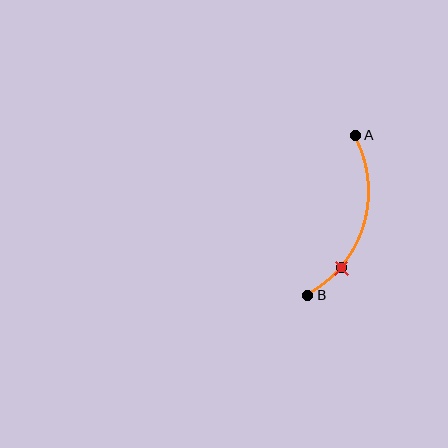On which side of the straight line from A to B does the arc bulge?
The arc bulges to the right of the straight line connecting A and B.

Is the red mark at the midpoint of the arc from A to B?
No. The red mark lies on the arc but is closer to endpoint B. The arc midpoint would be at the point on the curve equidistant along the arc from both A and B.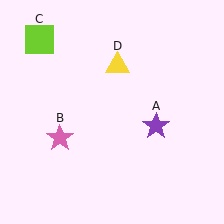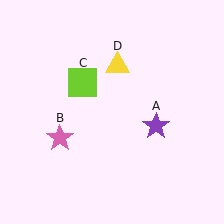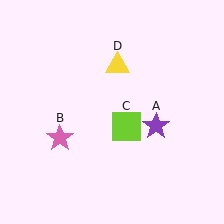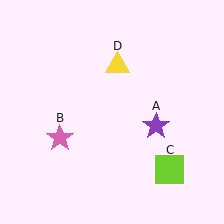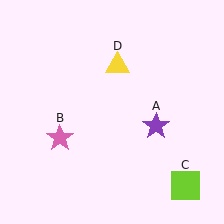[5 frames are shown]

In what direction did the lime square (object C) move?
The lime square (object C) moved down and to the right.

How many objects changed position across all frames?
1 object changed position: lime square (object C).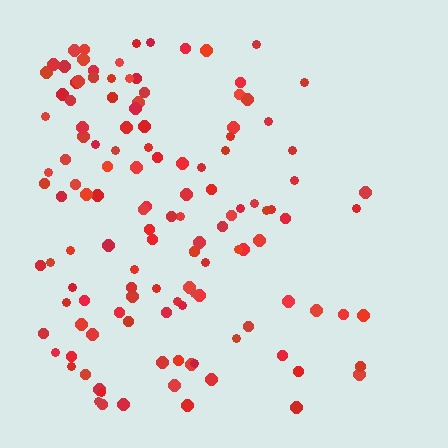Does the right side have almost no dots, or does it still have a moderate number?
Still a moderate number, just noticeably fewer than the left.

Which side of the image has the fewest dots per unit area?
The right.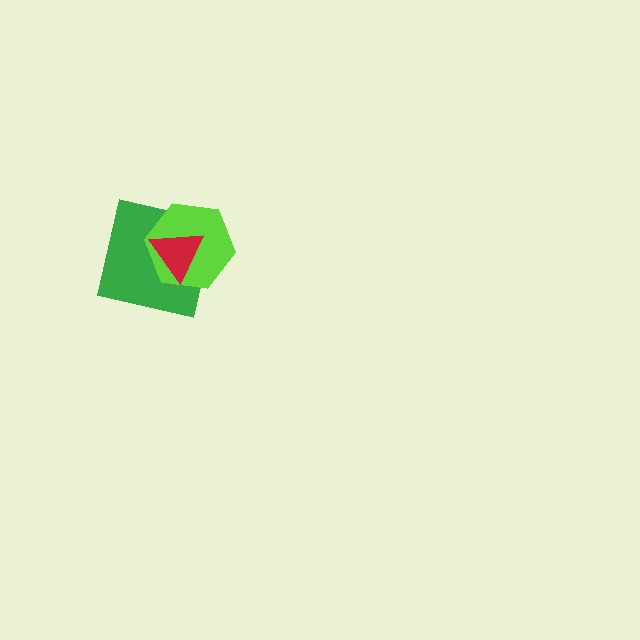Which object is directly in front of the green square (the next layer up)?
The lime hexagon is directly in front of the green square.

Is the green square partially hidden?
Yes, it is partially covered by another shape.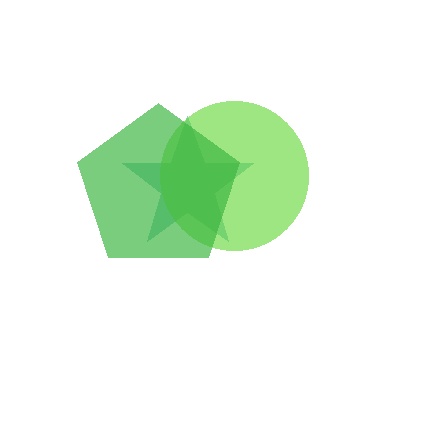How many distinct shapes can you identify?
There are 3 distinct shapes: a teal star, a lime circle, a green pentagon.